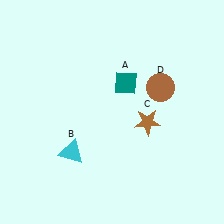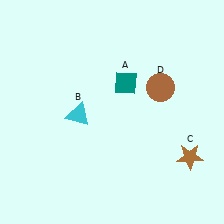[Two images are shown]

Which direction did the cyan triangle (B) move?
The cyan triangle (B) moved up.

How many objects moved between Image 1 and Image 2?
2 objects moved between the two images.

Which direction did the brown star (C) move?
The brown star (C) moved right.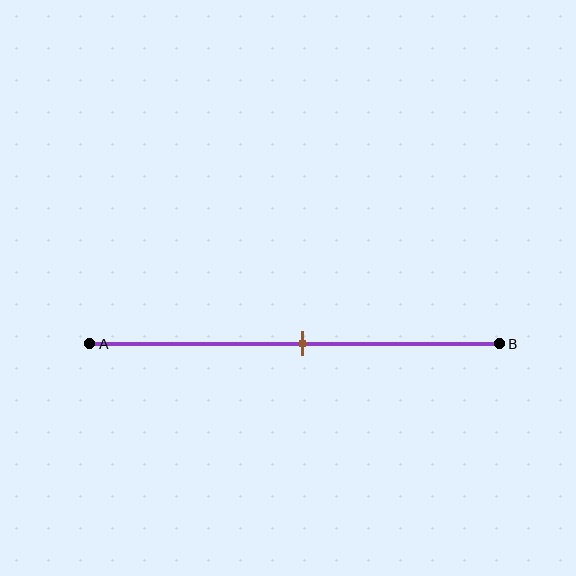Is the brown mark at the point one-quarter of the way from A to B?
No, the mark is at about 50% from A, not at the 25% one-quarter point.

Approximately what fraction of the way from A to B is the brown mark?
The brown mark is approximately 50% of the way from A to B.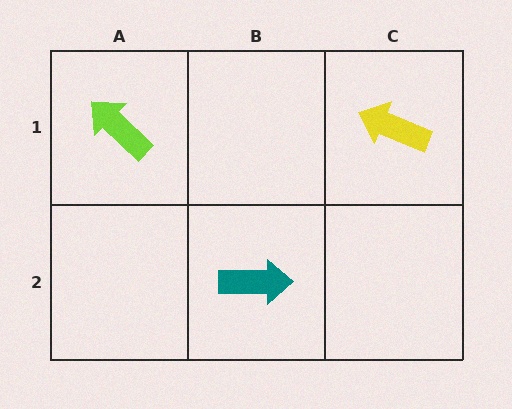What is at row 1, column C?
A yellow arrow.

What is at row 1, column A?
A lime arrow.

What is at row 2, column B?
A teal arrow.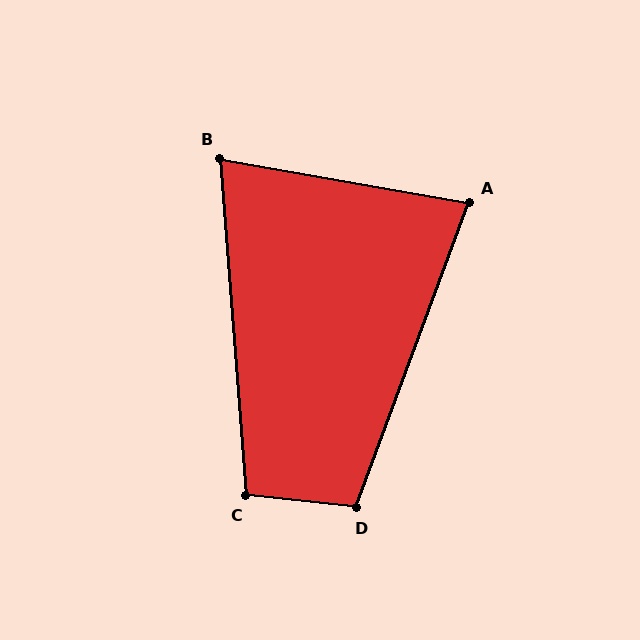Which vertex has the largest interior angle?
D, at approximately 104 degrees.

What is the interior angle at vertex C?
Approximately 100 degrees (obtuse).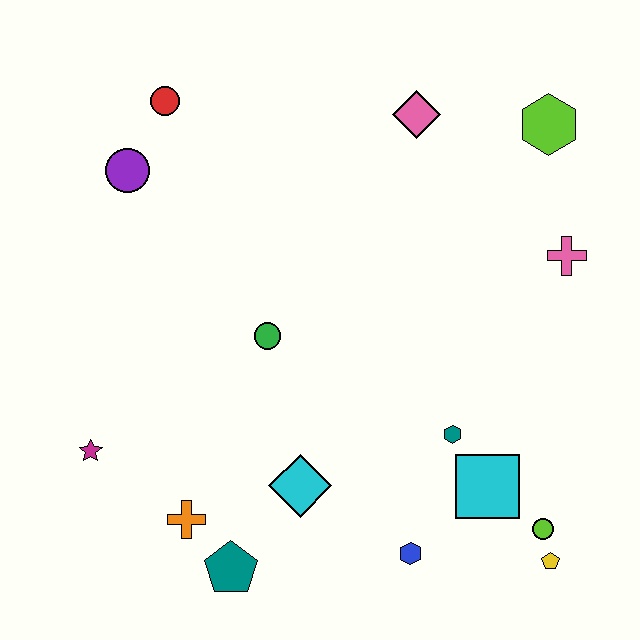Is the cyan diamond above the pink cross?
No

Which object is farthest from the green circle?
The yellow pentagon is farthest from the green circle.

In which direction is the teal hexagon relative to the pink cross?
The teal hexagon is below the pink cross.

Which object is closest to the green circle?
The cyan diamond is closest to the green circle.